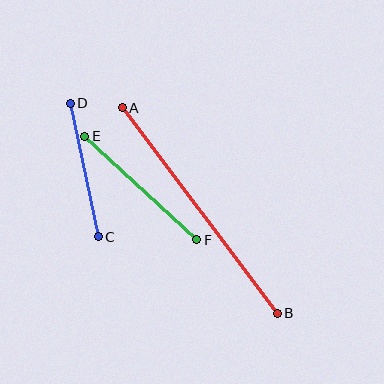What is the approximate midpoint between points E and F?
The midpoint is at approximately (141, 188) pixels.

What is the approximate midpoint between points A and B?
The midpoint is at approximately (200, 210) pixels.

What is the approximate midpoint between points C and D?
The midpoint is at approximately (84, 170) pixels.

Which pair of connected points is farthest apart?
Points A and B are farthest apart.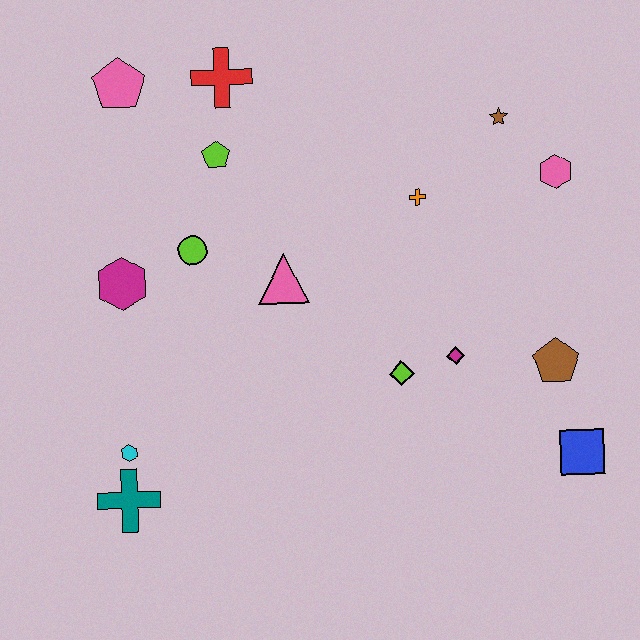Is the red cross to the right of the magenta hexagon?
Yes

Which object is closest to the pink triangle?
The lime circle is closest to the pink triangle.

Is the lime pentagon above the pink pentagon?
No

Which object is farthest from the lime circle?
The blue square is farthest from the lime circle.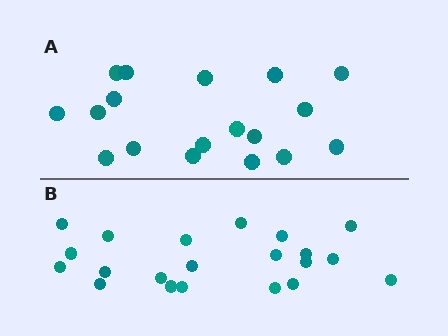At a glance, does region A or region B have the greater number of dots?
Region B (the bottom region) has more dots.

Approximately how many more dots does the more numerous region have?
Region B has just a few more — roughly 2 or 3 more dots than region A.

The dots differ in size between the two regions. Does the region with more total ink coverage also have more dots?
No. Region A has more total ink coverage because its dots are larger, but region B actually contains more individual dots. Total area can be misleading — the number of items is what matters here.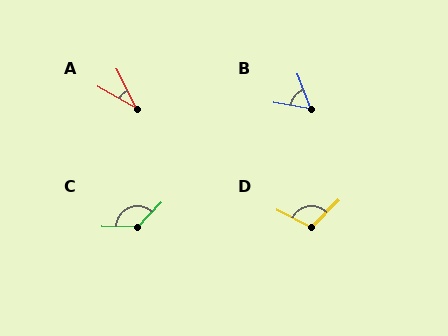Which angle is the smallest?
A, at approximately 33 degrees.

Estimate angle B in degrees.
Approximately 59 degrees.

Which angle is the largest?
C, at approximately 133 degrees.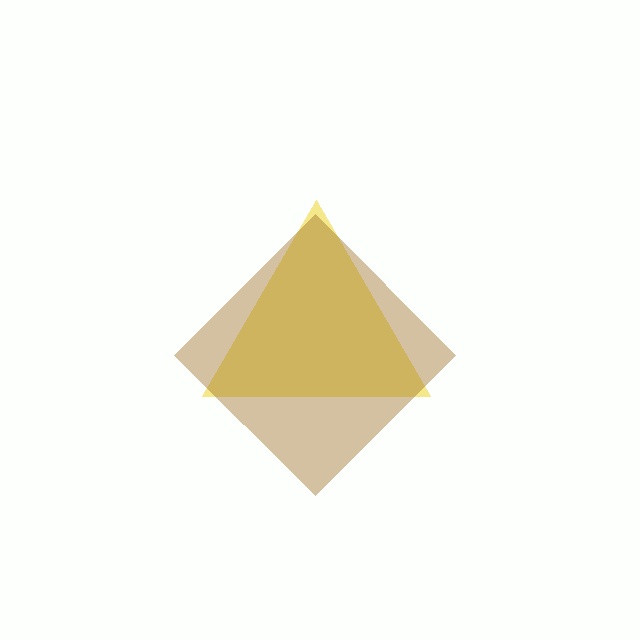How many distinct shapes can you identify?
There are 2 distinct shapes: a yellow triangle, a brown diamond.